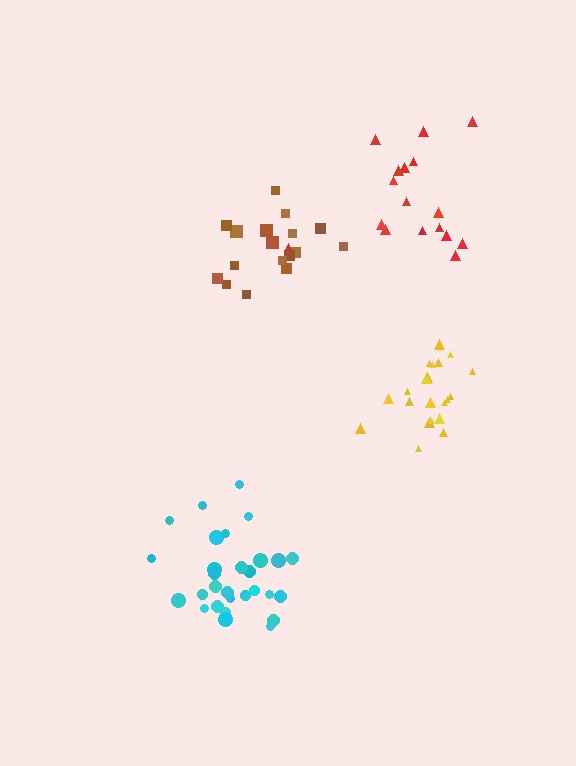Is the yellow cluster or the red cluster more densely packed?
Yellow.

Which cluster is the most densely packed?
Yellow.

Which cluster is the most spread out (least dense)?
Red.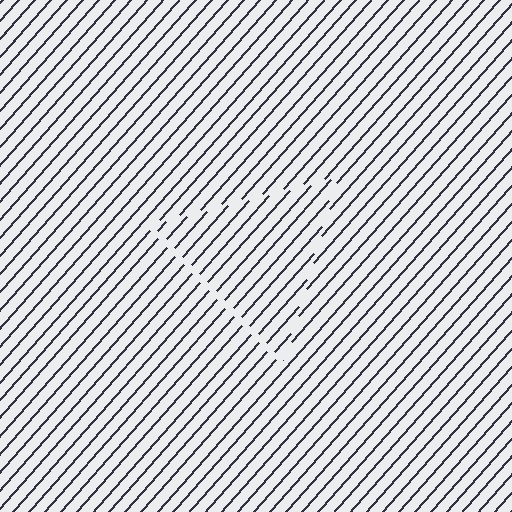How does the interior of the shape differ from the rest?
The interior of the shape contains the same grating, shifted by half a period — the contour is defined by the phase discontinuity where line-ends from the inner and outer gratings abut.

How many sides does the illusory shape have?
3 sides — the line-ends trace a triangle.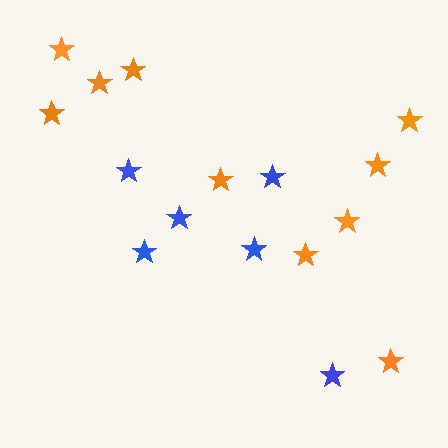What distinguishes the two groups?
There are 2 groups: one group of orange stars (10) and one group of blue stars (6).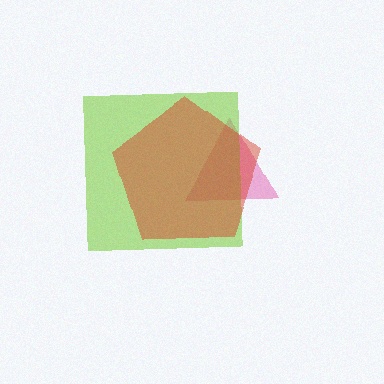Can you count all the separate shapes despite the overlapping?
Yes, there are 3 separate shapes.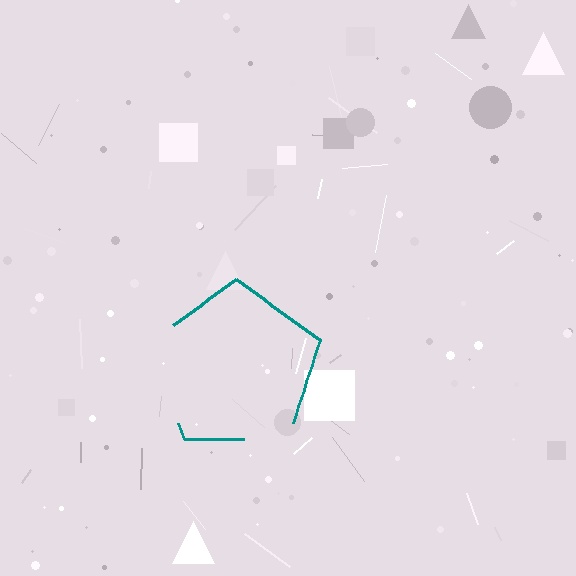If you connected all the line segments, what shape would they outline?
They would outline a pentagon.